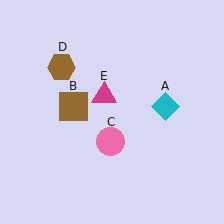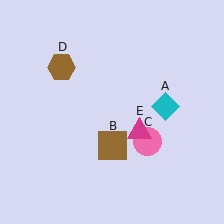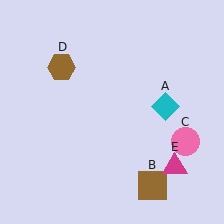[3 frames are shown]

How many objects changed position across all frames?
3 objects changed position: brown square (object B), pink circle (object C), magenta triangle (object E).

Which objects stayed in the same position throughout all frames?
Cyan diamond (object A) and brown hexagon (object D) remained stationary.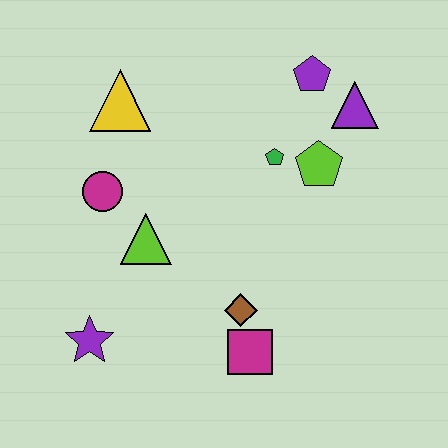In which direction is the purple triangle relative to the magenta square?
The purple triangle is above the magenta square.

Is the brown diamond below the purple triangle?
Yes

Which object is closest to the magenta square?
The brown diamond is closest to the magenta square.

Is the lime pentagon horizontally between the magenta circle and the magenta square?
No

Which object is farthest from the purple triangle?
The purple star is farthest from the purple triangle.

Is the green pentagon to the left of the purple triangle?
Yes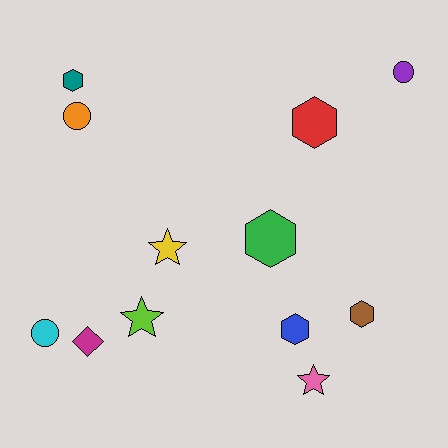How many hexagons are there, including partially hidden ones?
There are 5 hexagons.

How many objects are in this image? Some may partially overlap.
There are 12 objects.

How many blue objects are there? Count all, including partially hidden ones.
There is 1 blue object.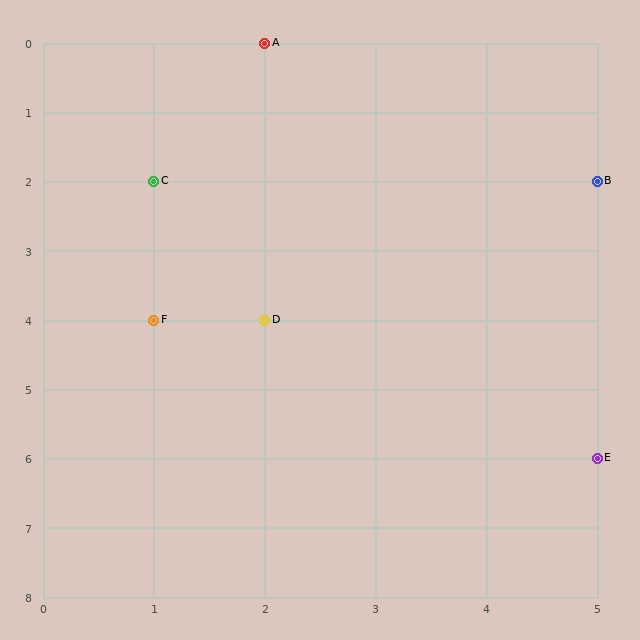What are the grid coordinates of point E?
Point E is at grid coordinates (5, 6).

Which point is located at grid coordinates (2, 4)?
Point D is at (2, 4).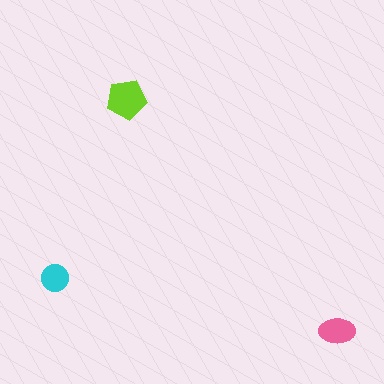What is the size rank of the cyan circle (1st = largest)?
3rd.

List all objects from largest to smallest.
The lime pentagon, the pink ellipse, the cyan circle.